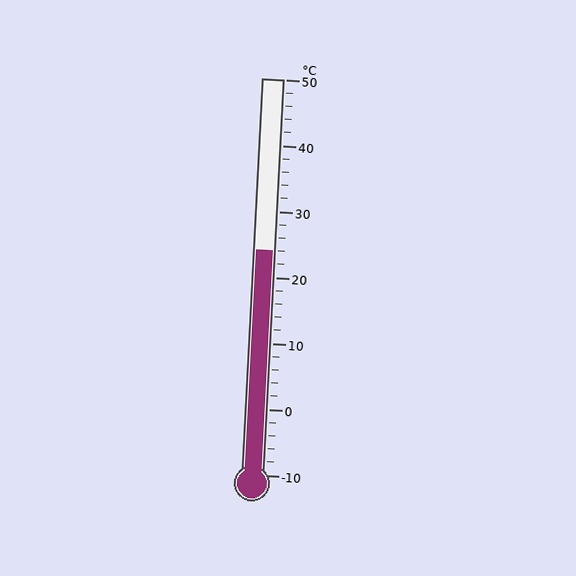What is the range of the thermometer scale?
The thermometer scale ranges from -10°C to 50°C.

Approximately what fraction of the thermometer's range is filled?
The thermometer is filled to approximately 55% of its range.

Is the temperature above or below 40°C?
The temperature is below 40°C.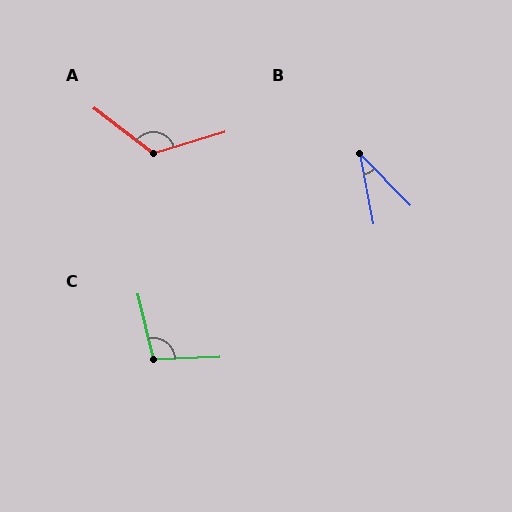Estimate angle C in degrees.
Approximately 101 degrees.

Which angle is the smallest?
B, at approximately 33 degrees.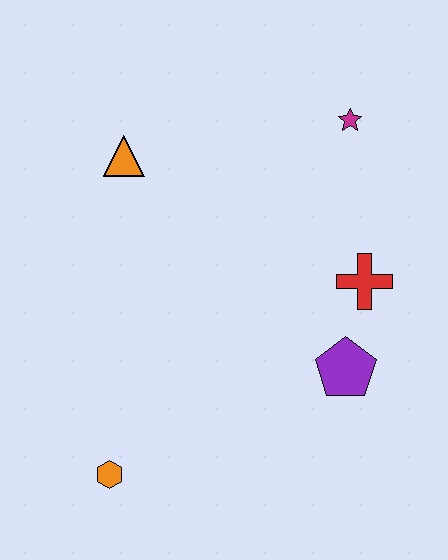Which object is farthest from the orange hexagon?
The magenta star is farthest from the orange hexagon.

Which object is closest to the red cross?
The purple pentagon is closest to the red cross.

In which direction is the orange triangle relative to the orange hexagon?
The orange triangle is above the orange hexagon.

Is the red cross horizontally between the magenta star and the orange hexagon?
No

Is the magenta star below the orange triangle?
No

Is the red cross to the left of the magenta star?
No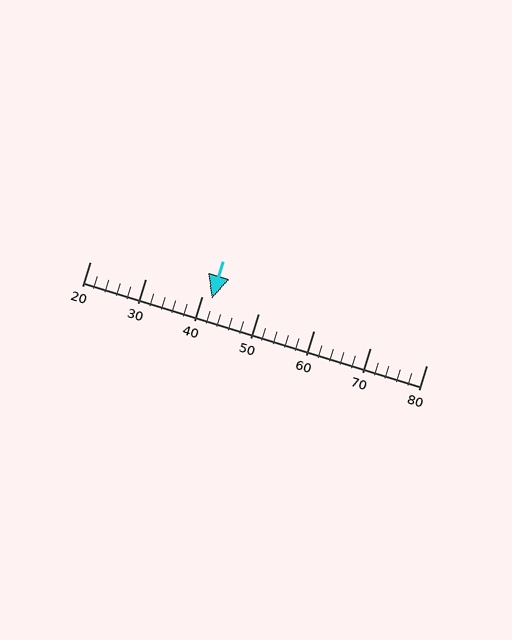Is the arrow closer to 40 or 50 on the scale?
The arrow is closer to 40.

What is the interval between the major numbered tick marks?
The major tick marks are spaced 10 units apart.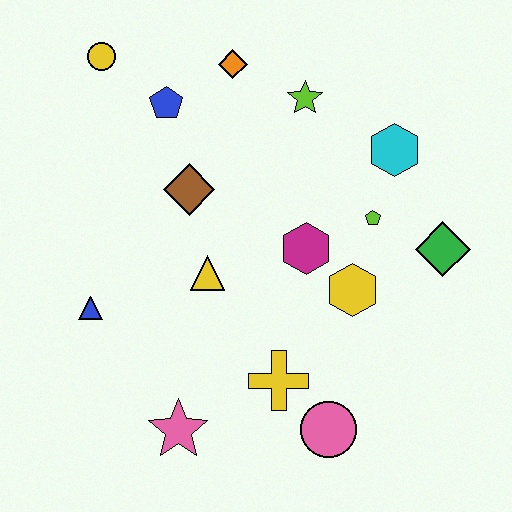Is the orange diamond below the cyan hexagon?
No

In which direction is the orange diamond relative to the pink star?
The orange diamond is above the pink star.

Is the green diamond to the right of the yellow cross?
Yes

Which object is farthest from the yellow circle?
The pink circle is farthest from the yellow circle.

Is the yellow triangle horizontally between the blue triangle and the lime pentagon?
Yes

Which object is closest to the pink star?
The yellow cross is closest to the pink star.